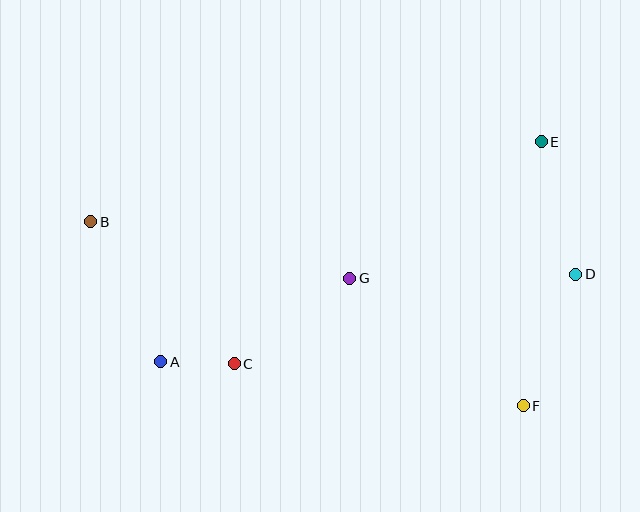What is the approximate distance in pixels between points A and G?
The distance between A and G is approximately 207 pixels.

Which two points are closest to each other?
Points A and C are closest to each other.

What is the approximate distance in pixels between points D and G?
The distance between D and G is approximately 226 pixels.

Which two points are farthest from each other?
Points B and D are farthest from each other.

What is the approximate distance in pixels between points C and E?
The distance between C and E is approximately 379 pixels.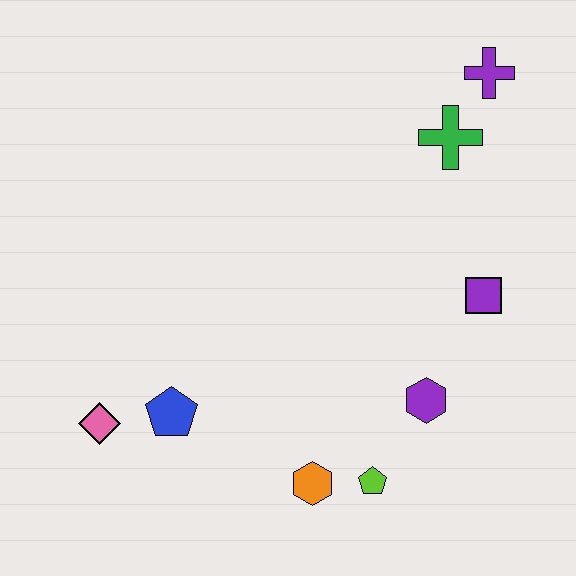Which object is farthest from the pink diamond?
The purple cross is farthest from the pink diamond.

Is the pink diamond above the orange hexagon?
Yes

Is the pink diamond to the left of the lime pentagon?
Yes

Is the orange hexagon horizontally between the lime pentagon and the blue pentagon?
Yes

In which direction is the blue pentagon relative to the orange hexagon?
The blue pentagon is to the left of the orange hexagon.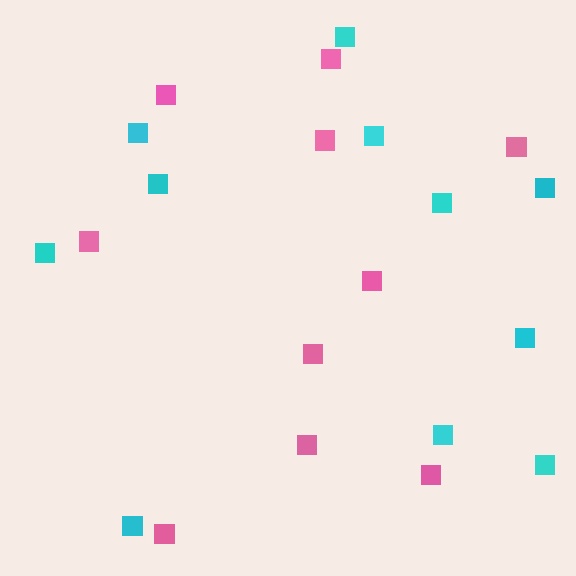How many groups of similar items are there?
There are 2 groups: one group of pink squares (10) and one group of cyan squares (11).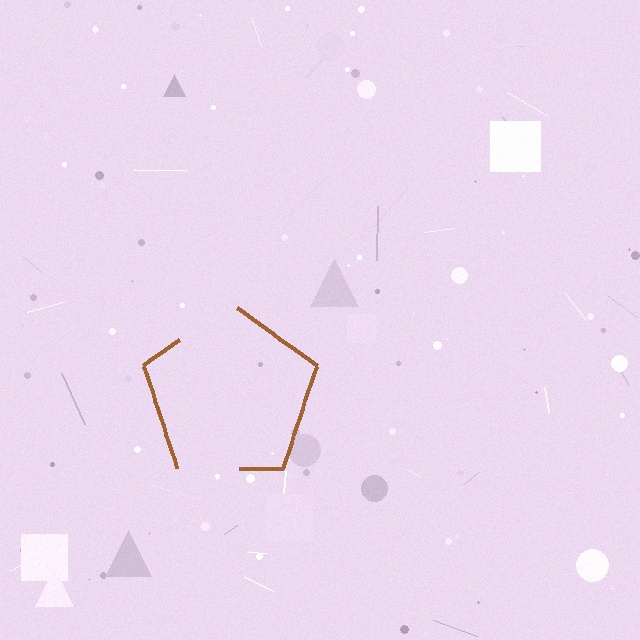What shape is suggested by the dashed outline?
The dashed outline suggests a pentagon.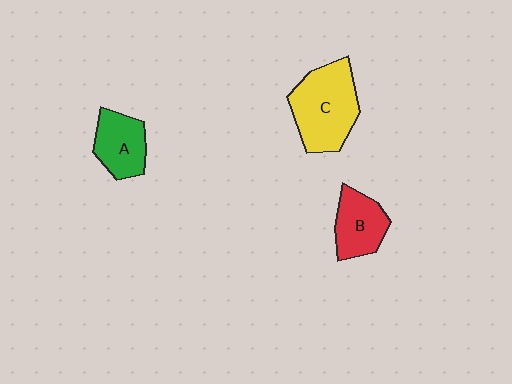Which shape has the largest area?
Shape C (yellow).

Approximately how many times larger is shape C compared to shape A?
Approximately 1.7 times.